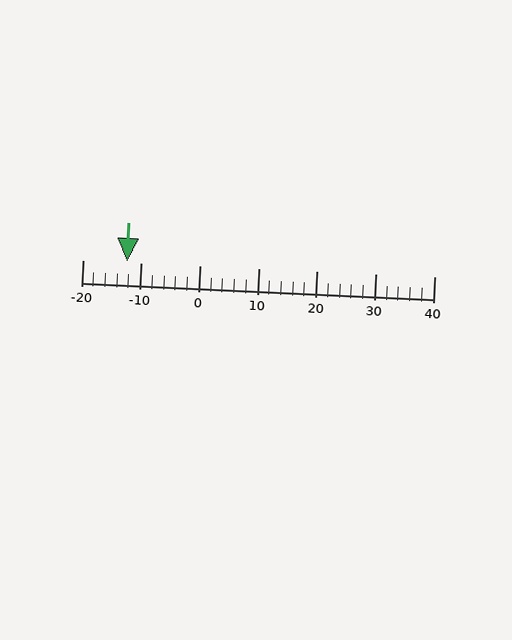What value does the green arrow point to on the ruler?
The green arrow points to approximately -12.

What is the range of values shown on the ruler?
The ruler shows values from -20 to 40.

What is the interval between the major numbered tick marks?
The major tick marks are spaced 10 units apart.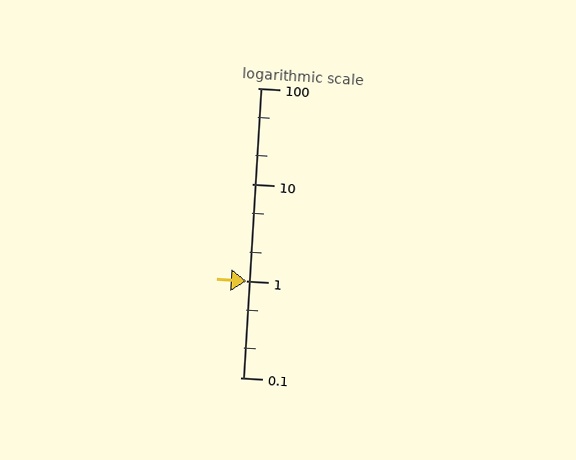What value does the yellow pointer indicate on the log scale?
The pointer indicates approximately 1.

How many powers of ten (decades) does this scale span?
The scale spans 3 decades, from 0.1 to 100.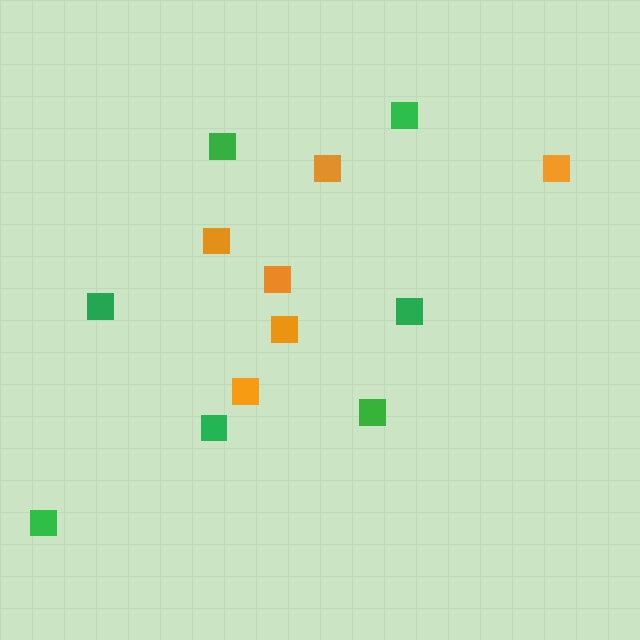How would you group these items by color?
There are 2 groups: one group of green squares (7) and one group of orange squares (6).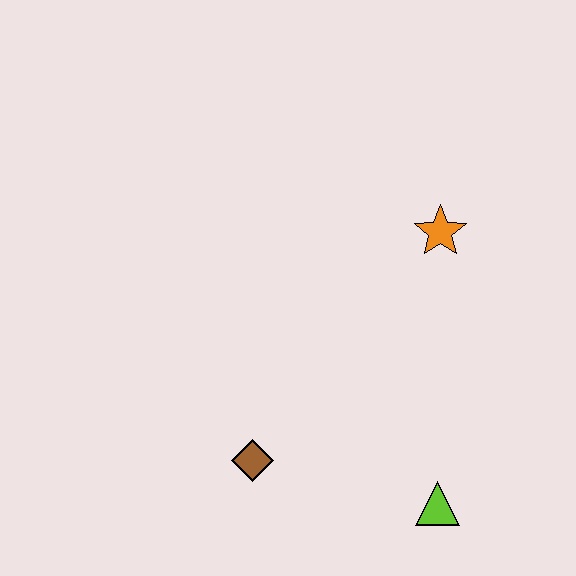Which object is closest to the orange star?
The lime triangle is closest to the orange star.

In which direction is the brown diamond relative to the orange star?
The brown diamond is below the orange star.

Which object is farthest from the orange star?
The brown diamond is farthest from the orange star.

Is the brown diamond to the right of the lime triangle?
No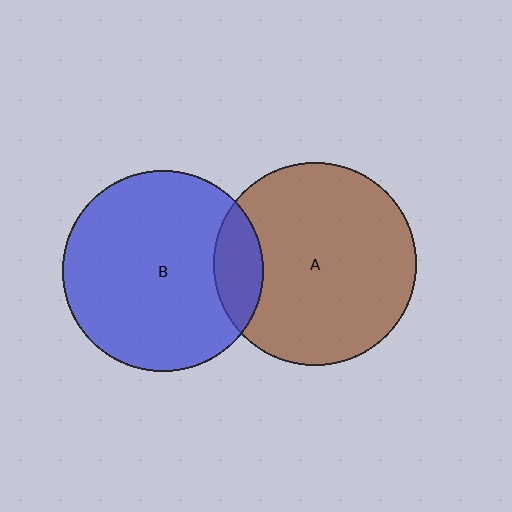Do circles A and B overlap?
Yes.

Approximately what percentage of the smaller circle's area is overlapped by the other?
Approximately 15%.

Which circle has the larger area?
Circle A (brown).